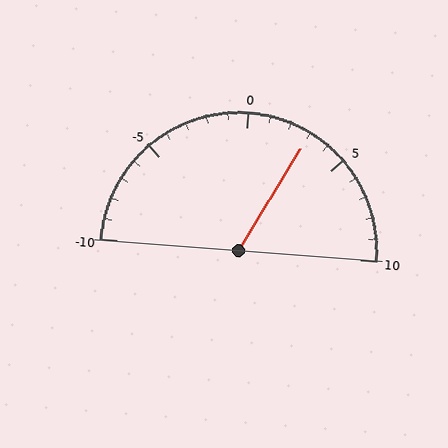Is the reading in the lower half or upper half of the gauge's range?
The reading is in the upper half of the range (-10 to 10).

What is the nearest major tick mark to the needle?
The nearest major tick mark is 5.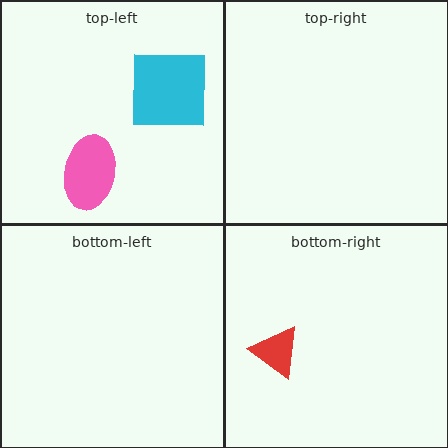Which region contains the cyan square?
The top-left region.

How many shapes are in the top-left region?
2.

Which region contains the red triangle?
The bottom-right region.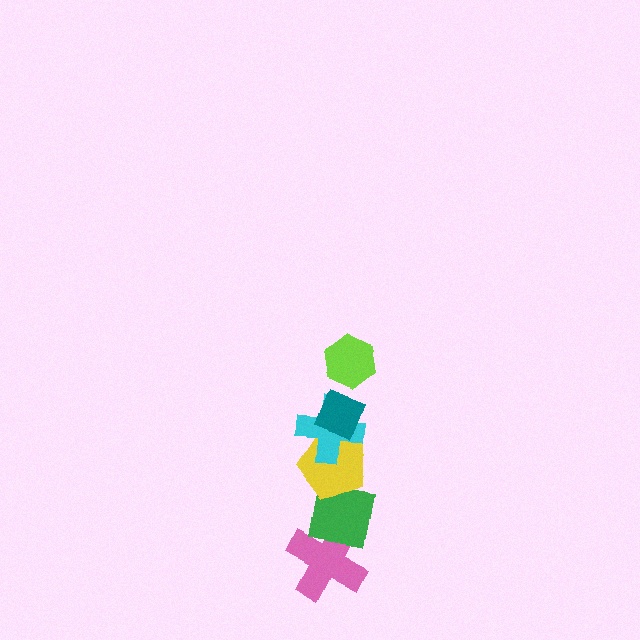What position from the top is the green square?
The green square is 5th from the top.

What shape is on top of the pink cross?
The green square is on top of the pink cross.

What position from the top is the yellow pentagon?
The yellow pentagon is 4th from the top.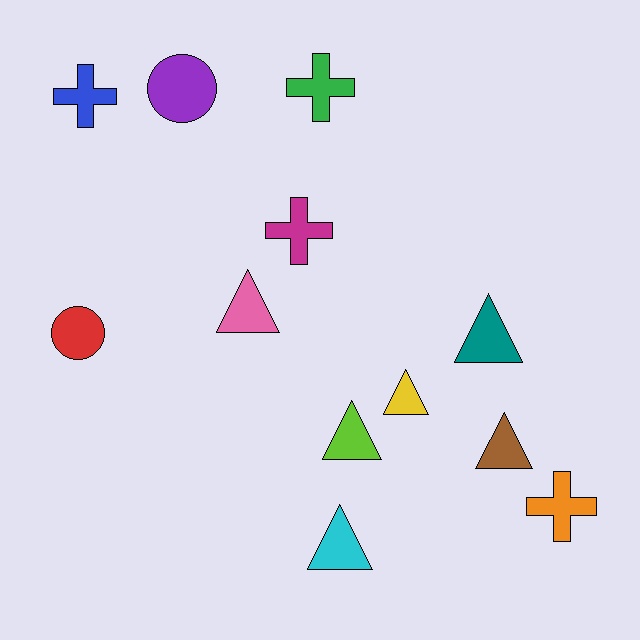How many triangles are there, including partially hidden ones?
There are 6 triangles.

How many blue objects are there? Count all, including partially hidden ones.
There is 1 blue object.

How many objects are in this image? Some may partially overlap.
There are 12 objects.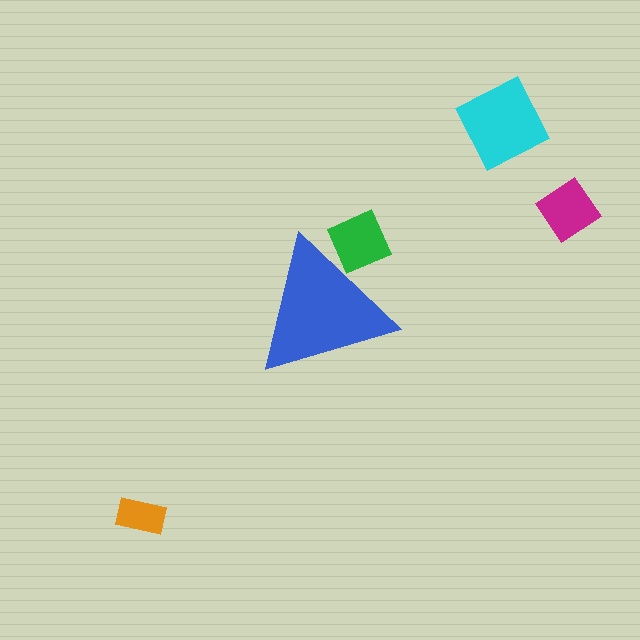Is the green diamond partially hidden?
Yes, the green diamond is partially hidden behind the blue triangle.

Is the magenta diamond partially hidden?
No, the magenta diamond is fully visible.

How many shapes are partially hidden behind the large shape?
1 shape is partially hidden.